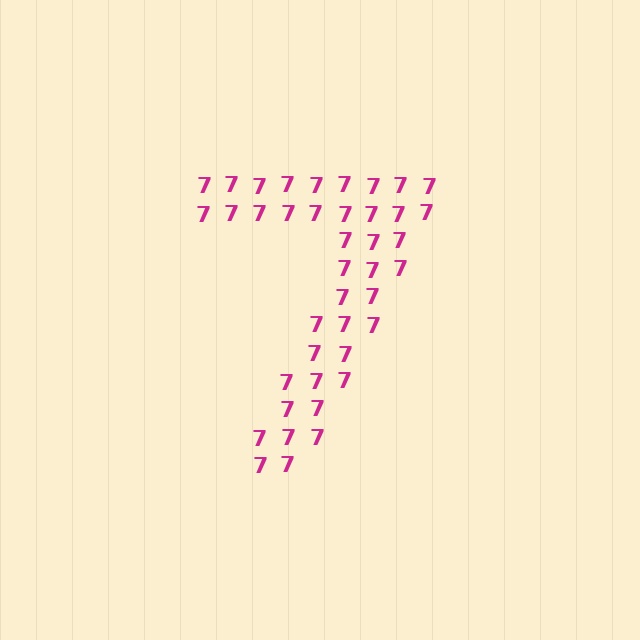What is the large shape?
The large shape is the digit 7.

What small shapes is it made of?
It is made of small digit 7's.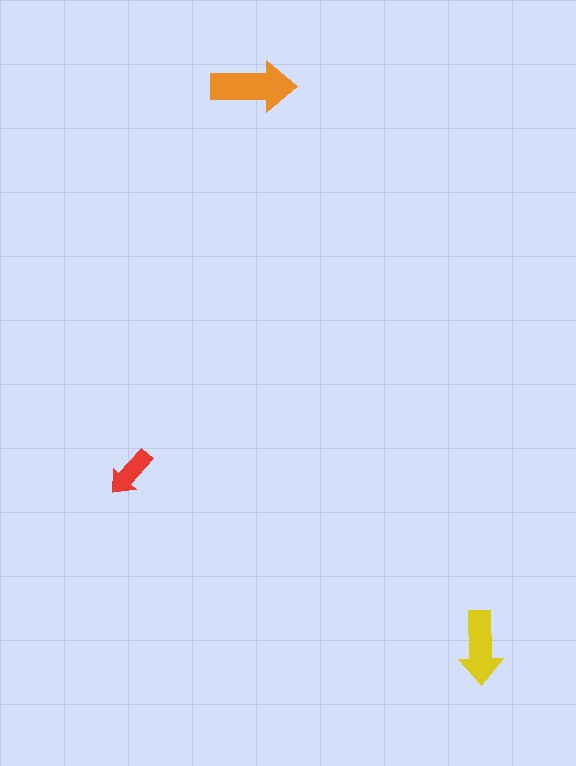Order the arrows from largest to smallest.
the orange one, the yellow one, the red one.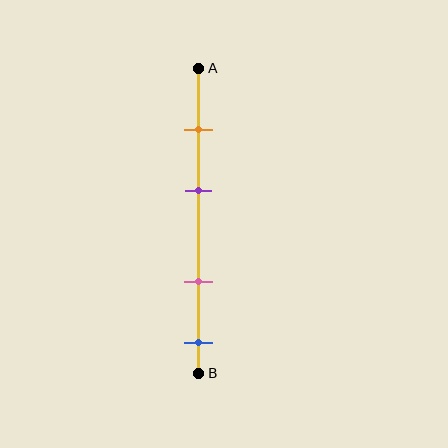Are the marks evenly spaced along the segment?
No, the marks are not evenly spaced.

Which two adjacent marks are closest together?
The orange and purple marks are the closest adjacent pair.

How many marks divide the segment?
There are 4 marks dividing the segment.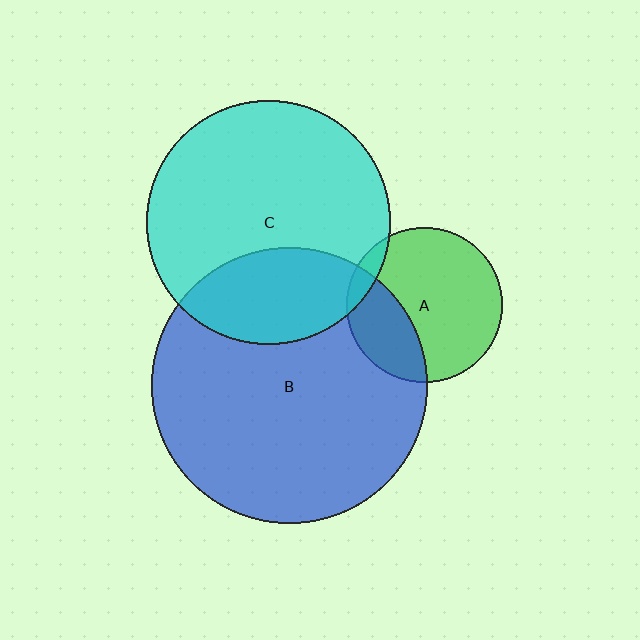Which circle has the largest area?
Circle B (blue).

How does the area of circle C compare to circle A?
Approximately 2.4 times.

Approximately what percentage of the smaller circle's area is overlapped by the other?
Approximately 10%.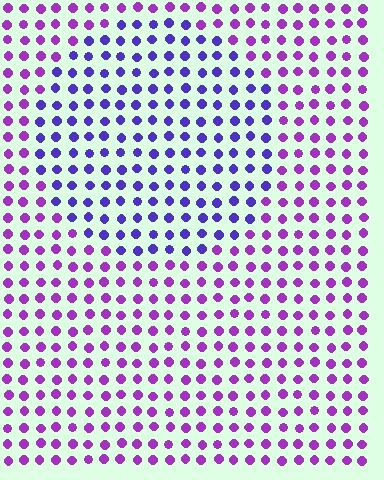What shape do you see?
I see a circle.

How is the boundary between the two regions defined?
The boundary is defined purely by a slight shift in hue (about 36 degrees). Spacing, size, and orientation are identical on both sides.